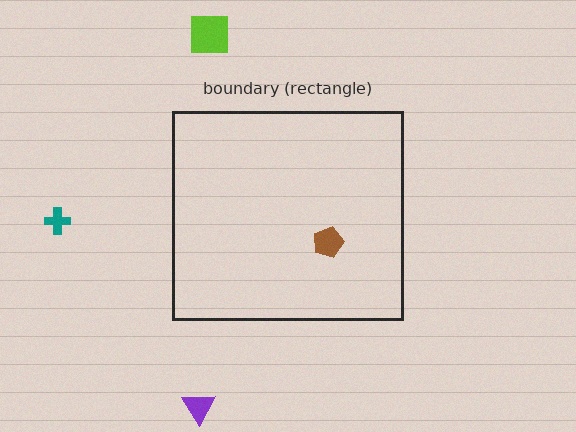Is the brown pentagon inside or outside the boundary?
Inside.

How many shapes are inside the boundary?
1 inside, 3 outside.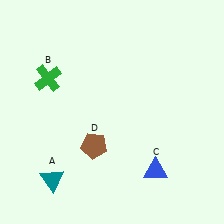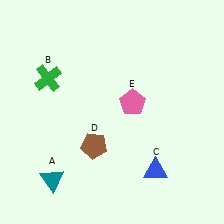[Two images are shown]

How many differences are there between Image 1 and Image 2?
There is 1 difference between the two images.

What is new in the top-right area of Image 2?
A pink pentagon (E) was added in the top-right area of Image 2.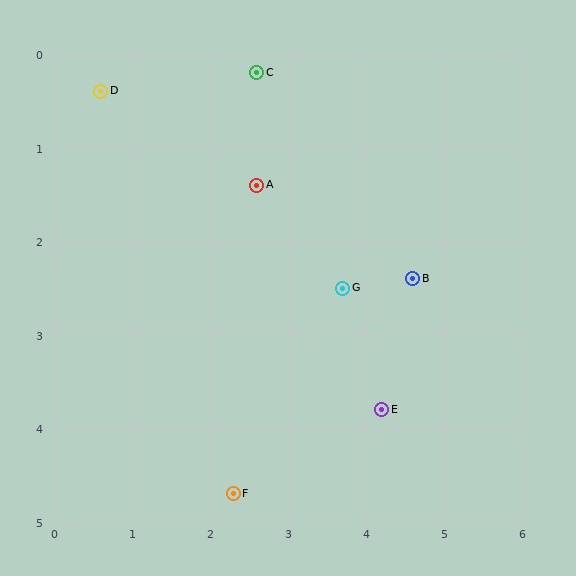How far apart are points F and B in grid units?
Points F and B are about 3.3 grid units apart.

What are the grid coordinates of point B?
Point B is at approximately (4.6, 2.4).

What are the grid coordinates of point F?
Point F is at approximately (2.3, 4.7).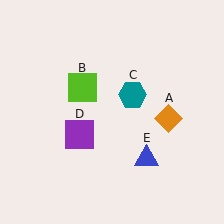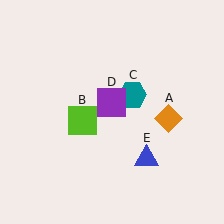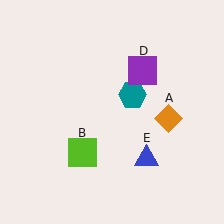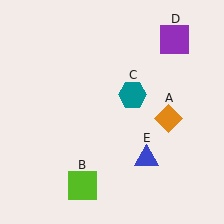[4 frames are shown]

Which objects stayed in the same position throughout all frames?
Orange diamond (object A) and teal hexagon (object C) and blue triangle (object E) remained stationary.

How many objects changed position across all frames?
2 objects changed position: lime square (object B), purple square (object D).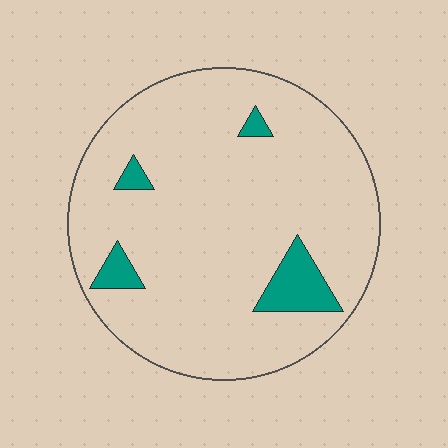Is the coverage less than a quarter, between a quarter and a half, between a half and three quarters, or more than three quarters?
Less than a quarter.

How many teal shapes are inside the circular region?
4.